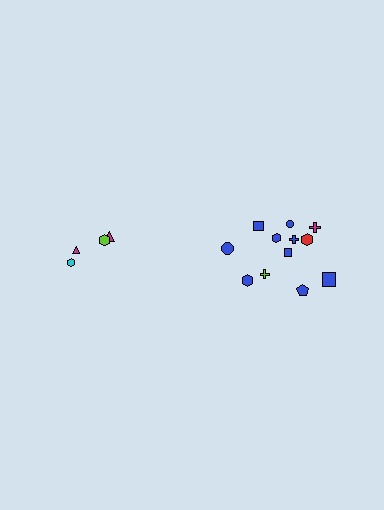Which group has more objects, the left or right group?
The right group.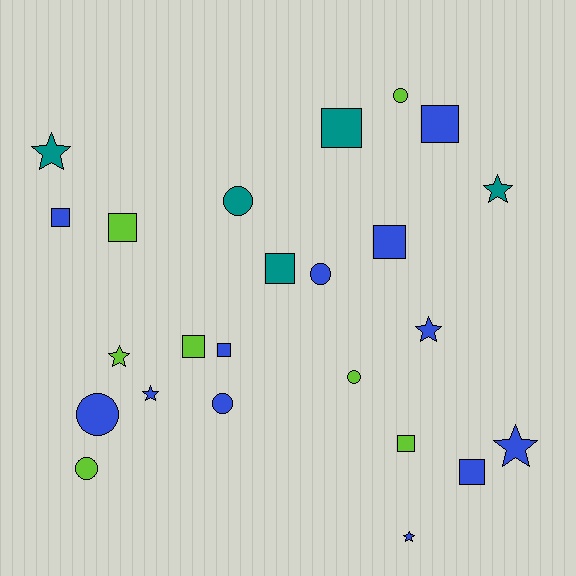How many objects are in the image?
There are 24 objects.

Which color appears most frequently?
Blue, with 12 objects.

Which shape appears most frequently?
Square, with 10 objects.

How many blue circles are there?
There are 3 blue circles.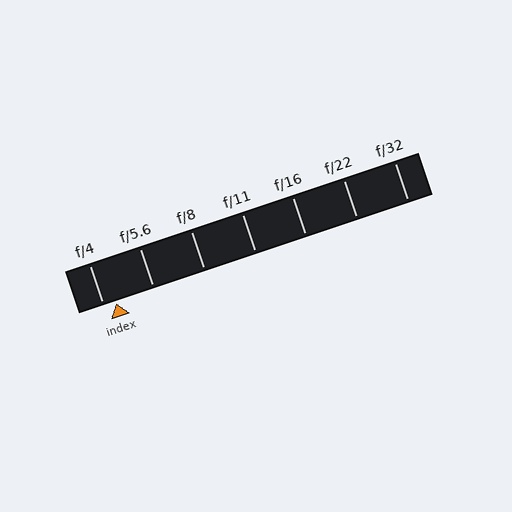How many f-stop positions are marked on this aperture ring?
There are 7 f-stop positions marked.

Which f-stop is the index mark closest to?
The index mark is closest to f/4.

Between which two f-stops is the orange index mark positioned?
The index mark is between f/4 and f/5.6.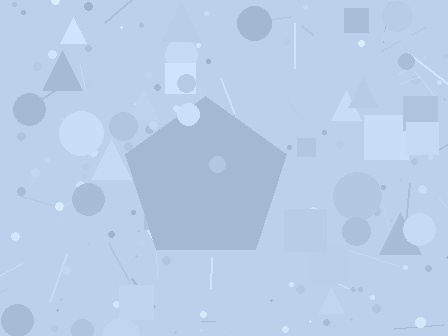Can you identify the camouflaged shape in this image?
The camouflaged shape is a pentagon.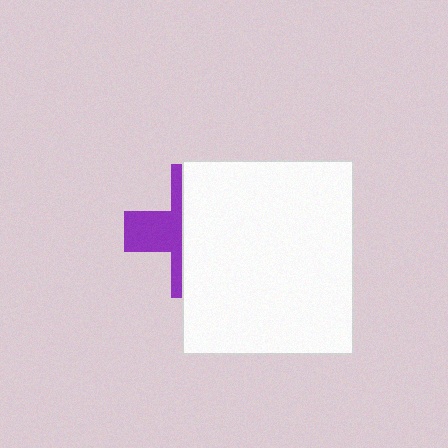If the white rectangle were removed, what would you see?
You would see the complete purple cross.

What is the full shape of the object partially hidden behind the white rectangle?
The partially hidden object is a purple cross.